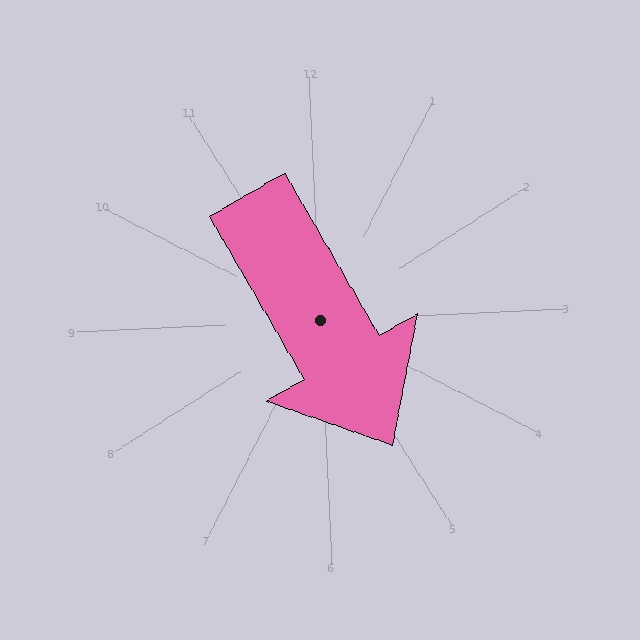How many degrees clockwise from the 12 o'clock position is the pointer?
Approximately 153 degrees.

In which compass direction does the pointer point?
Southeast.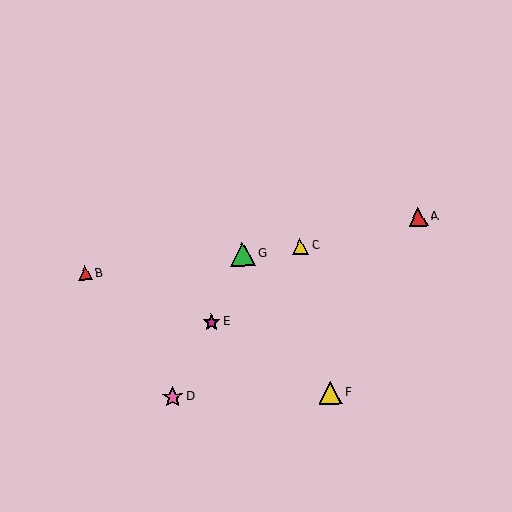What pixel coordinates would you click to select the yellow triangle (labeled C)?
Click at (300, 246) to select the yellow triangle C.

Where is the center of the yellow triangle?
The center of the yellow triangle is at (300, 246).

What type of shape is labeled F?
Shape F is a yellow triangle.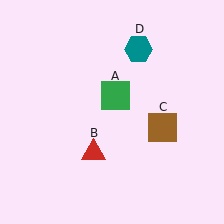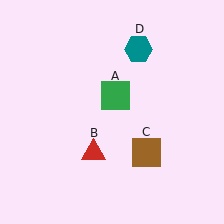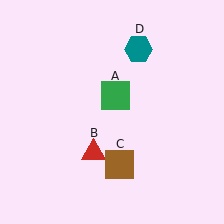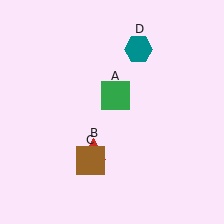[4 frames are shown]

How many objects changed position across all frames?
1 object changed position: brown square (object C).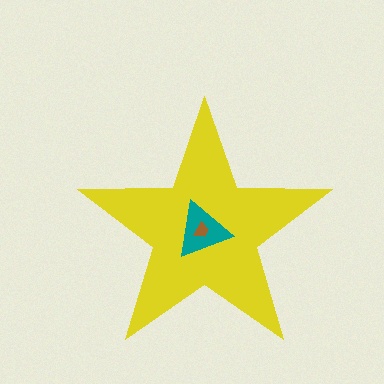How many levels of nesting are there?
3.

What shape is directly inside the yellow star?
The teal triangle.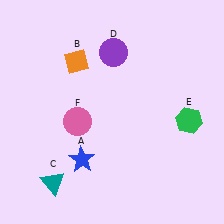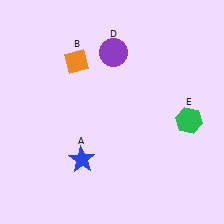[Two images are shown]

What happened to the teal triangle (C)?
The teal triangle (C) was removed in Image 2. It was in the bottom-left area of Image 1.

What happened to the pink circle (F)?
The pink circle (F) was removed in Image 2. It was in the bottom-left area of Image 1.